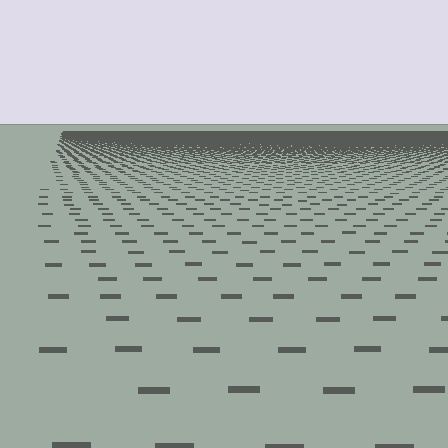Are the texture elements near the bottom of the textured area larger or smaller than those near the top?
Larger. Near the bottom, elements are closer to the viewer and appear at a bigger on-screen size.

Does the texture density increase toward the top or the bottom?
Density increases toward the top.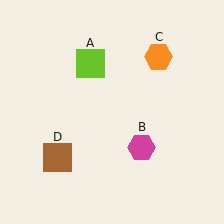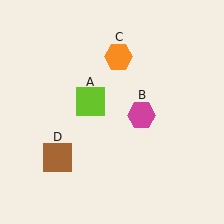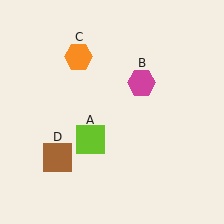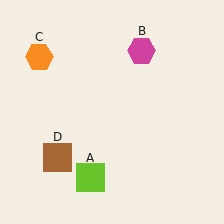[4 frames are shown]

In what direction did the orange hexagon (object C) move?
The orange hexagon (object C) moved left.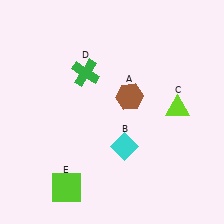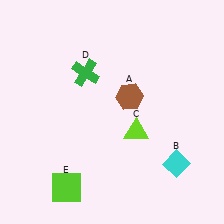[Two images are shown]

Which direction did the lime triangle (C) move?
The lime triangle (C) moved left.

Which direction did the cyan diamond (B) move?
The cyan diamond (B) moved right.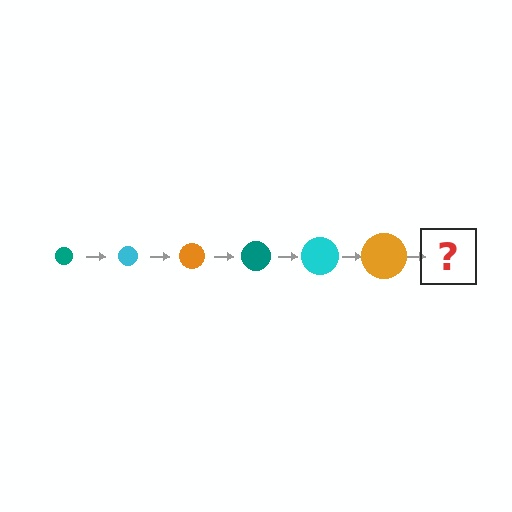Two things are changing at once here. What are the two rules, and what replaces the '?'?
The two rules are that the circle grows larger each step and the color cycles through teal, cyan, and orange. The '?' should be a teal circle, larger than the previous one.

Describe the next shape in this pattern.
It should be a teal circle, larger than the previous one.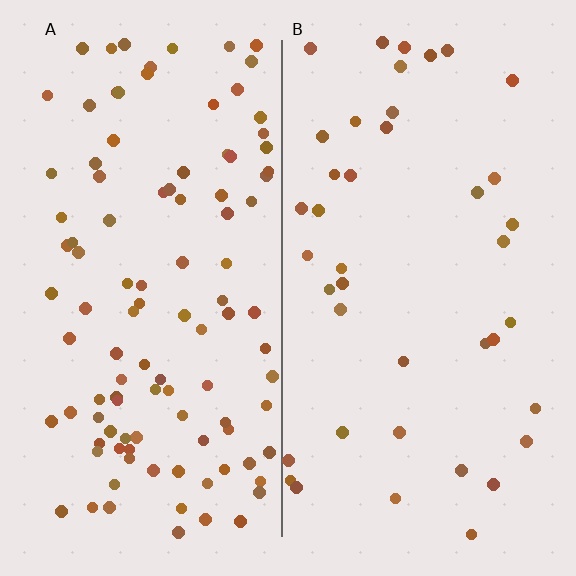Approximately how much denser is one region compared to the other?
Approximately 2.6× — region A over region B.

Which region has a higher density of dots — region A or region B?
A (the left).